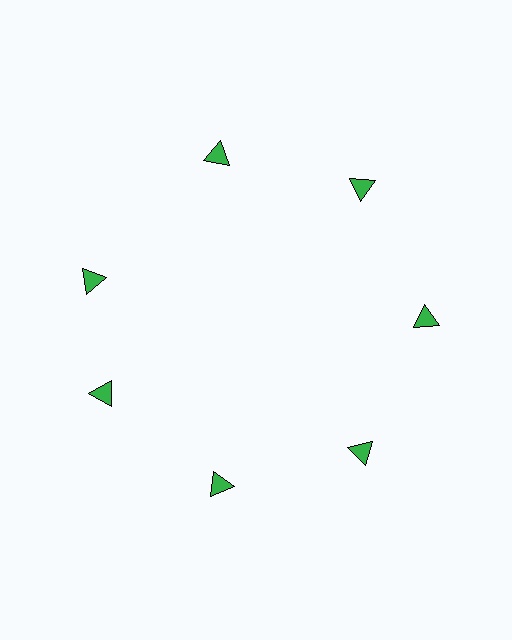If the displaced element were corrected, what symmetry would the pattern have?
It would have 7-fold rotational symmetry — the pattern would map onto itself every 51 degrees.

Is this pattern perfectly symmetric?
No. The 7 green triangles are arranged in a ring, but one element near the 10 o'clock position is rotated out of alignment along the ring, breaking the 7-fold rotational symmetry.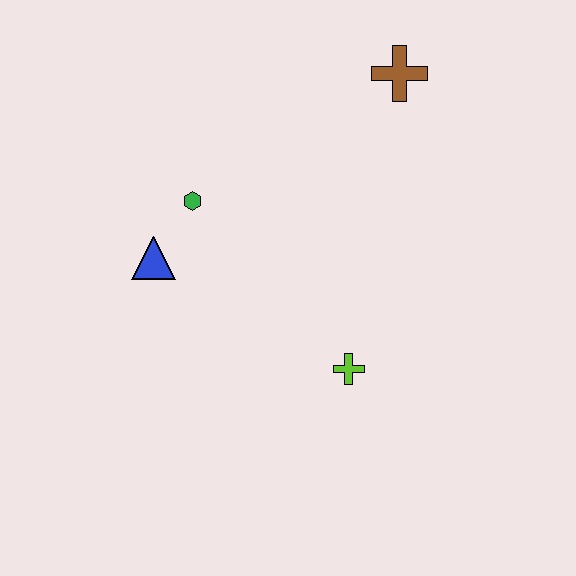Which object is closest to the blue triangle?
The green hexagon is closest to the blue triangle.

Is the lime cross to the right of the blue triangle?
Yes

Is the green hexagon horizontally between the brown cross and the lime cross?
No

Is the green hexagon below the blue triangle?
No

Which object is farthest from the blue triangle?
The brown cross is farthest from the blue triangle.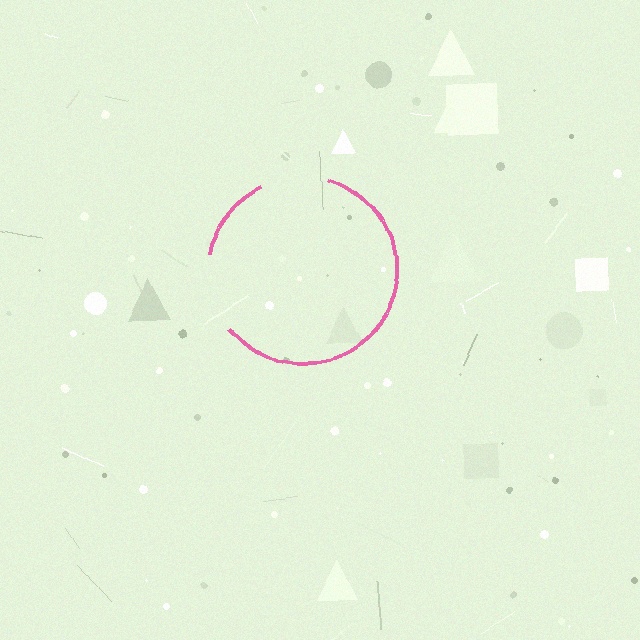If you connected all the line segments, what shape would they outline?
They would outline a circle.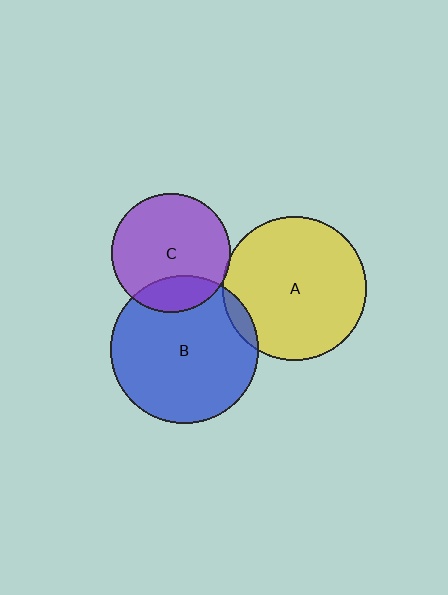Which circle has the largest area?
Circle B (blue).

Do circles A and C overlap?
Yes.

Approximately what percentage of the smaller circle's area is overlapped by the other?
Approximately 5%.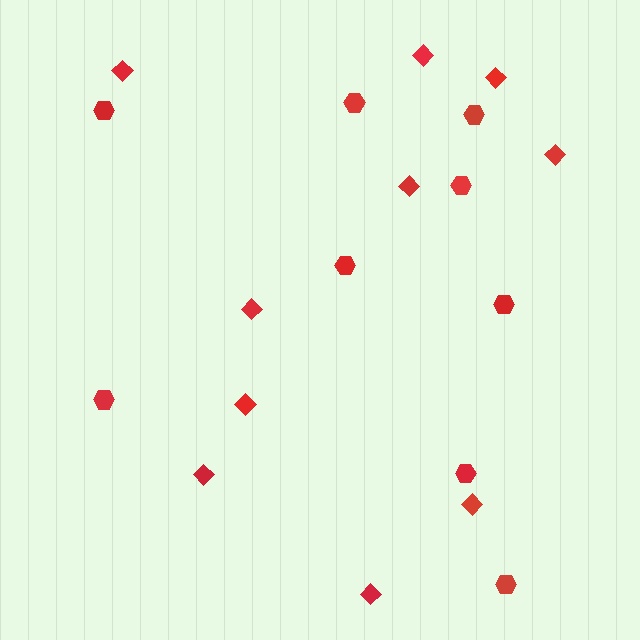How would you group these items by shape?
There are 2 groups: one group of hexagons (9) and one group of diamonds (10).